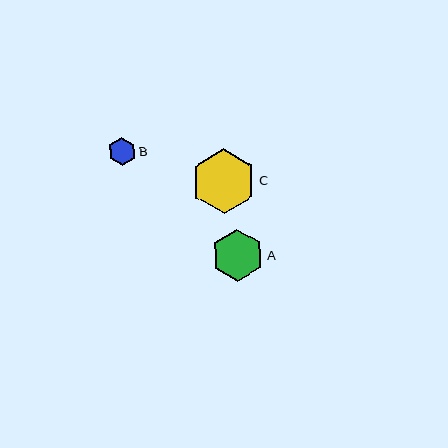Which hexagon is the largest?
Hexagon C is the largest with a size of approximately 65 pixels.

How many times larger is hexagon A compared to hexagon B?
Hexagon A is approximately 1.9 times the size of hexagon B.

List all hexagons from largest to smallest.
From largest to smallest: C, A, B.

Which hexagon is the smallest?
Hexagon B is the smallest with a size of approximately 28 pixels.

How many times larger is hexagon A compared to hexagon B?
Hexagon A is approximately 1.9 times the size of hexagon B.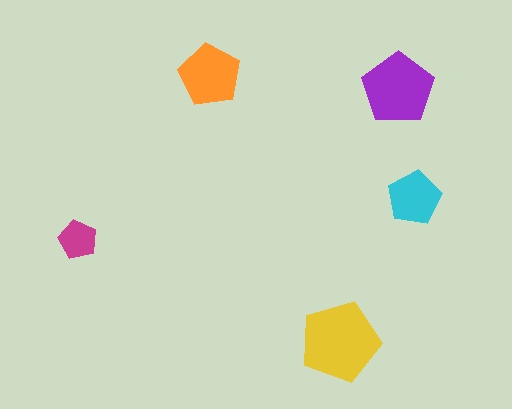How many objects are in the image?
There are 5 objects in the image.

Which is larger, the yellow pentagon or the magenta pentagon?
The yellow one.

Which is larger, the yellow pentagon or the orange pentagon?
The yellow one.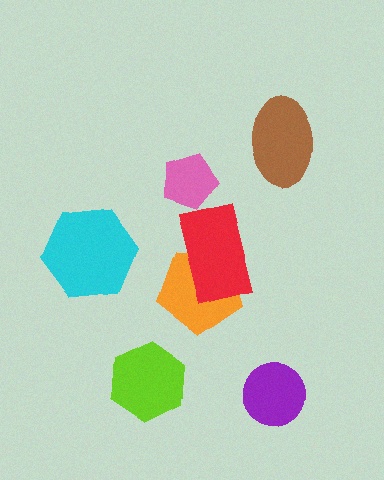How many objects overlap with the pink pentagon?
0 objects overlap with the pink pentagon.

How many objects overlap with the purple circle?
0 objects overlap with the purple circle.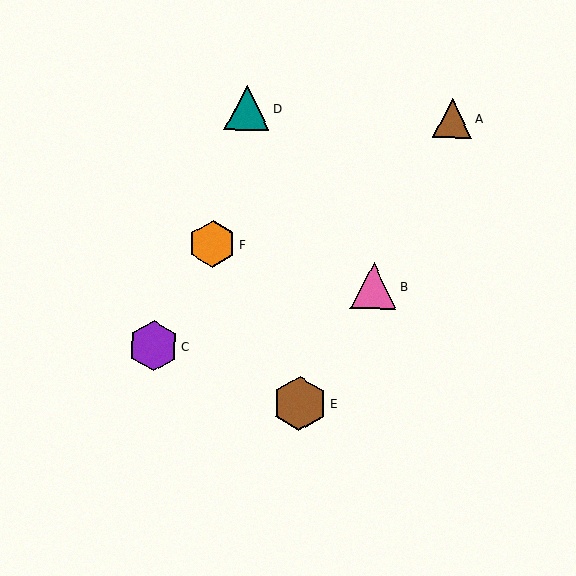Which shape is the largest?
The brown hexagon (labeled E) is the largest.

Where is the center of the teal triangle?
The center of the teal triangle is at (247, 107).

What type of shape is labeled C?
Shape C is a purple hexagon.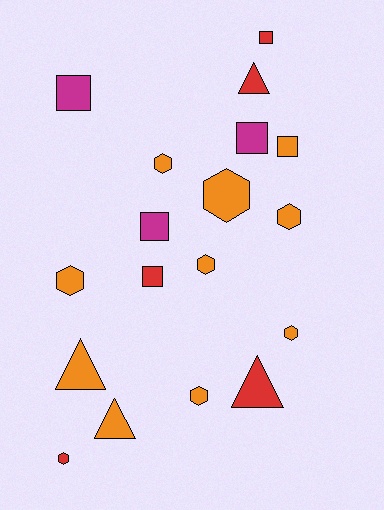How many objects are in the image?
There are 18 objects.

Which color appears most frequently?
Orange, with 10 objects.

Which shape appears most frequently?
Hexagon, with 8 objects.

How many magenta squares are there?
There are 3 magenta squares.